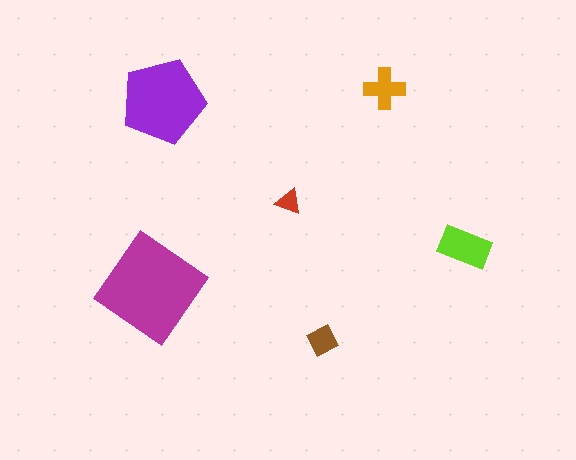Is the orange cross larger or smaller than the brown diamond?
Larger.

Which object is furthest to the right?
The lime rectangle is rightmost.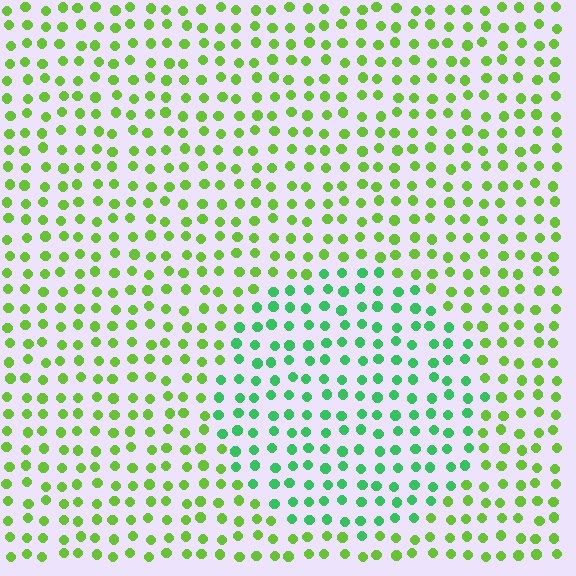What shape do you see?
I see a circle.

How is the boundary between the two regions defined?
The boundary is defined purely by a slight shift in hue (about 39 degrees). Spacing, size, and orientation are identical on both sides.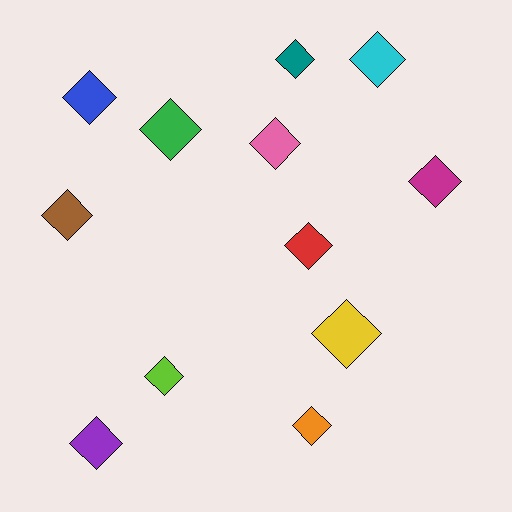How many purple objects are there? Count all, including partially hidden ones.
There is 1 purple object.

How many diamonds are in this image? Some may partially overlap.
There are 12 diamonds.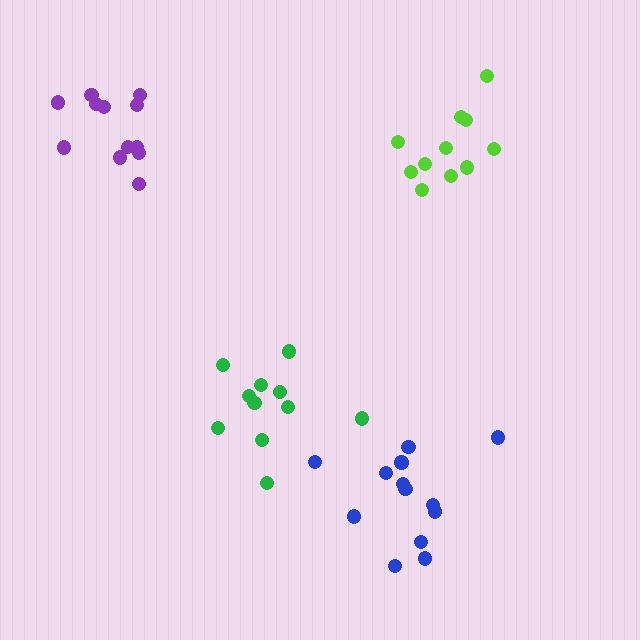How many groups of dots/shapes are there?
There are 4 groups.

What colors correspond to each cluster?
The clusters are colored: green, purple, blue, lime.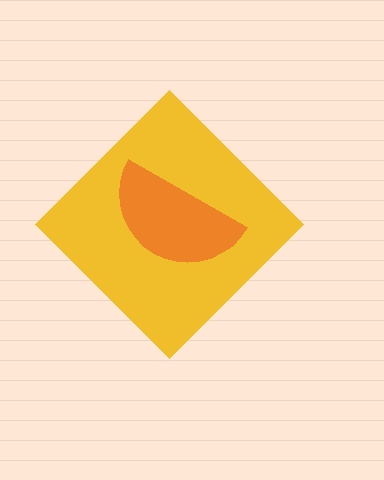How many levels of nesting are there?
2.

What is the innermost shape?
The orange semicircle.